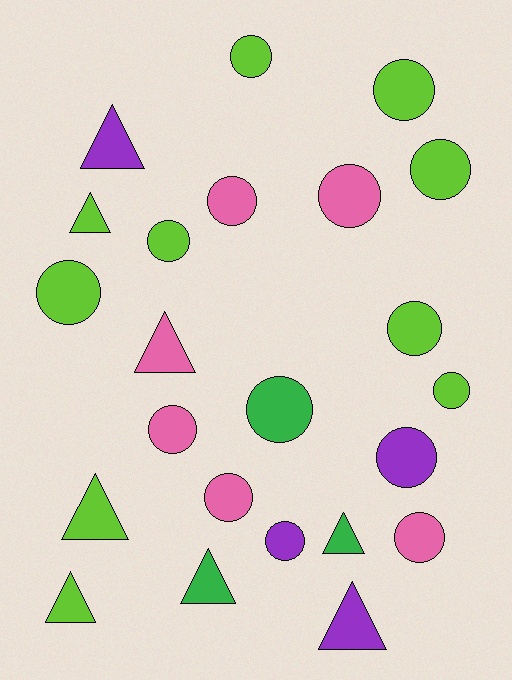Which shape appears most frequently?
Circle, with 15 objects.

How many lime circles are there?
There are 7 lime circles.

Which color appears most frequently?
Lime, with 10 objects.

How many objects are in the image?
There are 23 objects.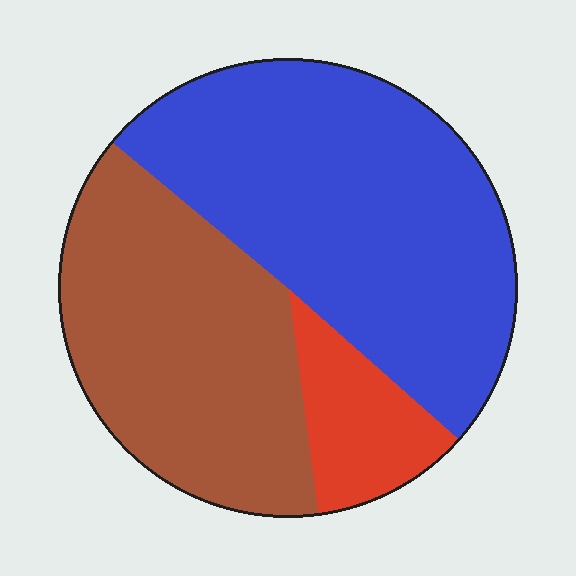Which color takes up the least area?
Red, at roughly 10%.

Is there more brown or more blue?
Blue.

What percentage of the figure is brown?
Brown covers about 40% of the figure.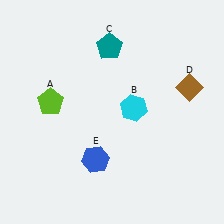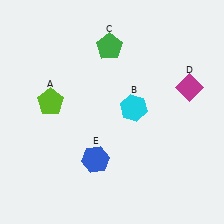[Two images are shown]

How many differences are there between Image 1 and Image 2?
There are 2 differences between the two images.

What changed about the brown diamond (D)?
In Image 1, D is brown. In Image 2, it changed to magenta.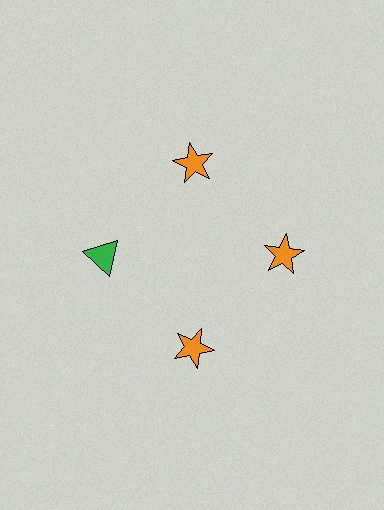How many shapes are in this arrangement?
There are 4 shapes arranged in a ring pattern.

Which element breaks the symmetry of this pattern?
The green triangle at roughly the 9 o'clock position breaks the symmetry. All other shapes are orange stars.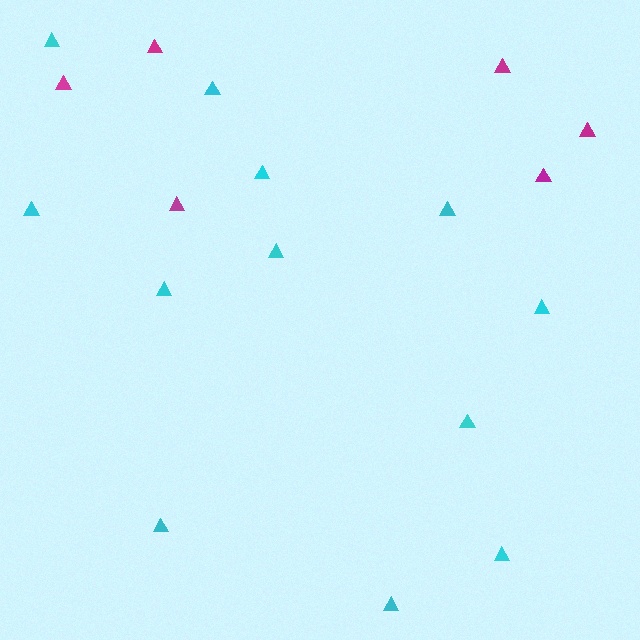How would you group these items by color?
There are 2 groups: one group of magenta triangles (6) and one group of cyan triangles (12).